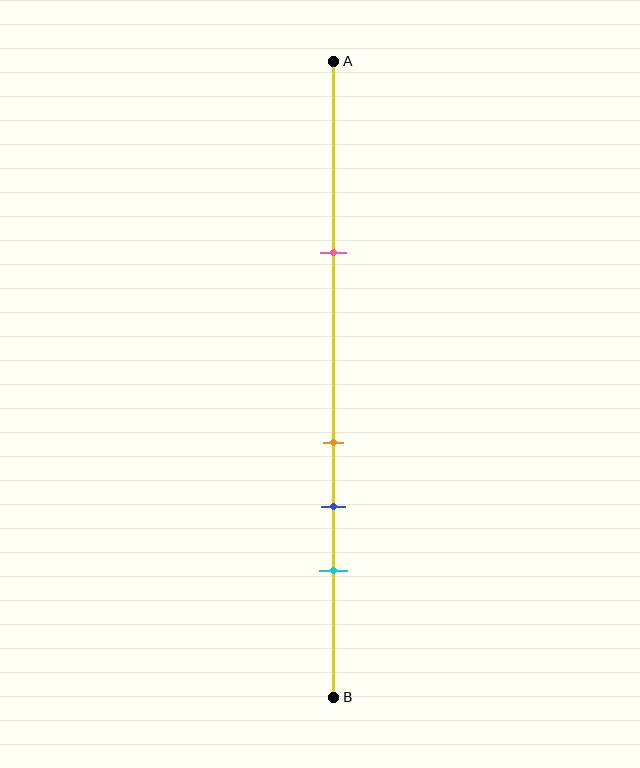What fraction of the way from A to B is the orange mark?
The orange mark is approximately 60% (0.6) of the way from A to B.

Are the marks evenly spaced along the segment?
No, the marks are not evenly spaced.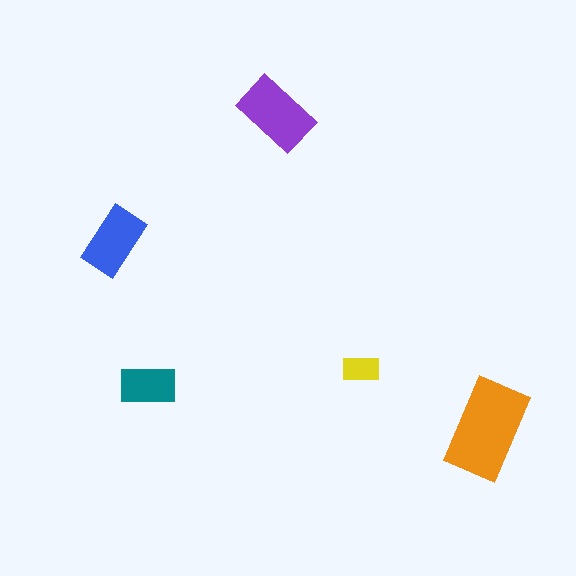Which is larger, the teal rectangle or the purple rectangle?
The purple one.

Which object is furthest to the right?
The orange rectangle is rightmost.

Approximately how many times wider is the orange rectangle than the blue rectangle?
About 1.5 times wider.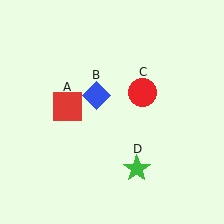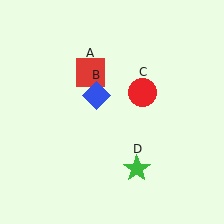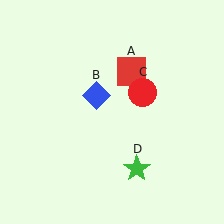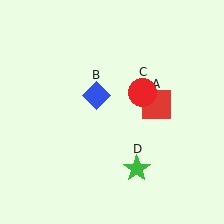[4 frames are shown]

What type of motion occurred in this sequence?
The red square (object A) rotated clockwise around the center of the scene.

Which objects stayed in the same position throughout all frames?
Blue diamond (object B) and red circle (object C) and green star (object D) remained stationary.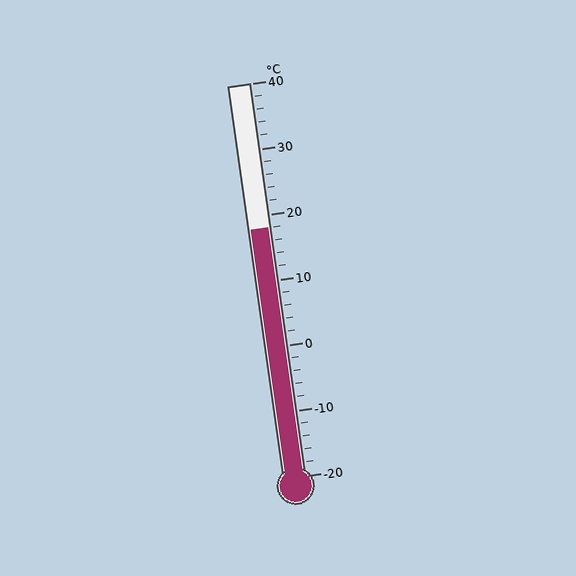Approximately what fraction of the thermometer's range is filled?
The thermometer is filled to approximately 65% of its range.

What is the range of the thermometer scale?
The thermometer scale ranges from -20°C to 40°C.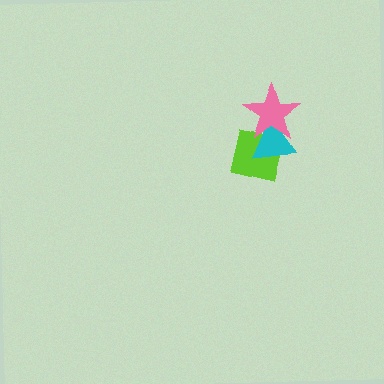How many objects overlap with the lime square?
2 objects overlap with the lime square.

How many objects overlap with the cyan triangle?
2 objects overlap with the cyan triangle.